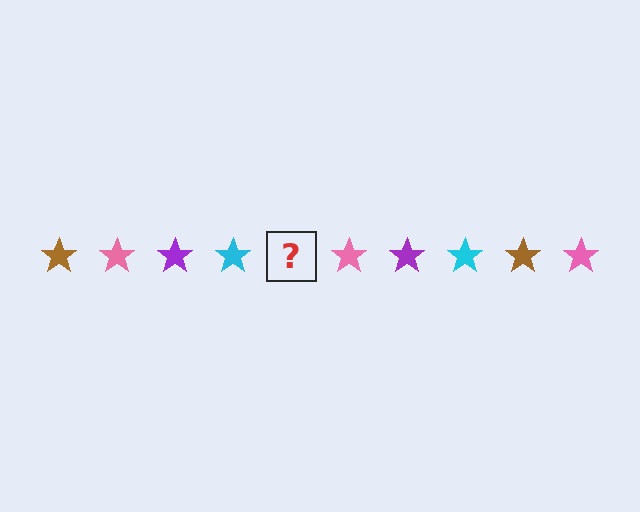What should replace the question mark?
The question mark should be replaced with a brown star.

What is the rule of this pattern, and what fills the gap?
The rule is that the pattern cycles through brown, pink, purple, cyan stars. The gap should be filled with a brown star.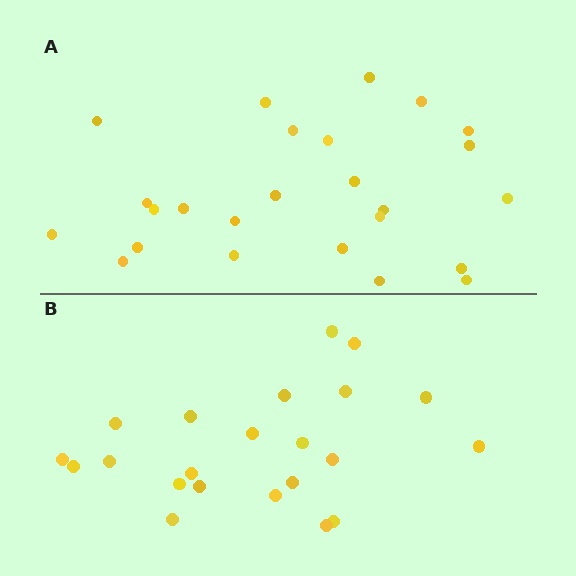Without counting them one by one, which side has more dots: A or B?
Region A (the top region) has more dots.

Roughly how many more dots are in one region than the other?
Region A has just a few more — roughly 2 or 3 more dots than region B.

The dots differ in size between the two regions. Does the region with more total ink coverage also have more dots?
No. Region B has more total ink coverage because its dots are larger, but region A actually contains more individual dots. Total area can be misleading — the number of items is what matters here.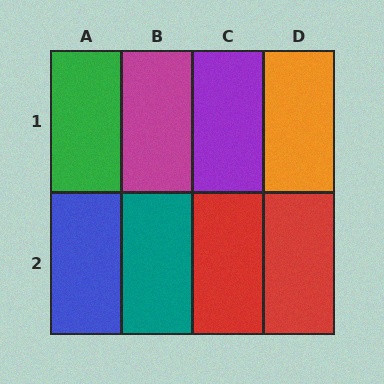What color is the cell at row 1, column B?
Magenta.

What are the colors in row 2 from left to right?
Blue, teal, red, red.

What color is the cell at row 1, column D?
Orange.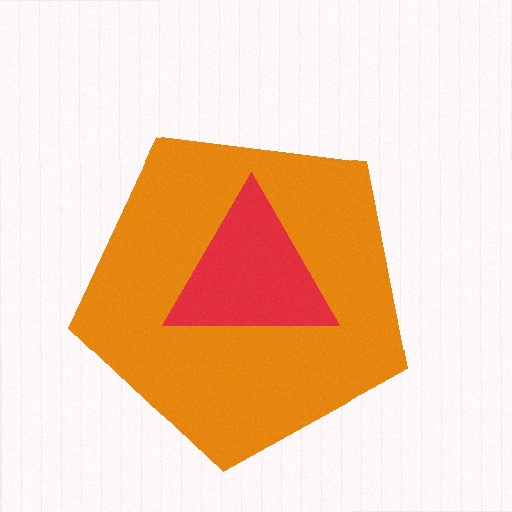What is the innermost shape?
The red triangle.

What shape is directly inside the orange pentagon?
The red triangle.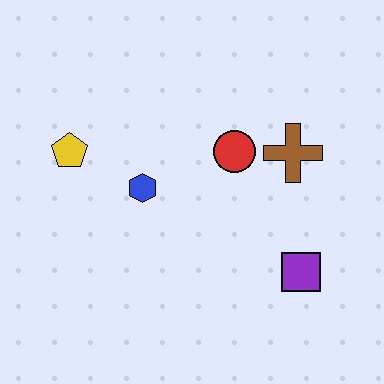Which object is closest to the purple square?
The brown cross is closest to the purple square.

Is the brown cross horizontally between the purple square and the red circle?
Yes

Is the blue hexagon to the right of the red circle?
No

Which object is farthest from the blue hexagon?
The purple square is farthest from the blue hexagon.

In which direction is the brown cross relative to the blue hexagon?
The brown cross is to the right of the blue hexagon.